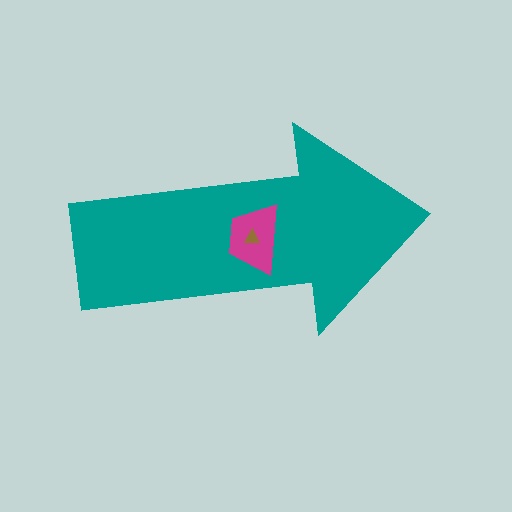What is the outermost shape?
The teal arrow.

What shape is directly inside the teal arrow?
The magenta trapezoid.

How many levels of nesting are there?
3.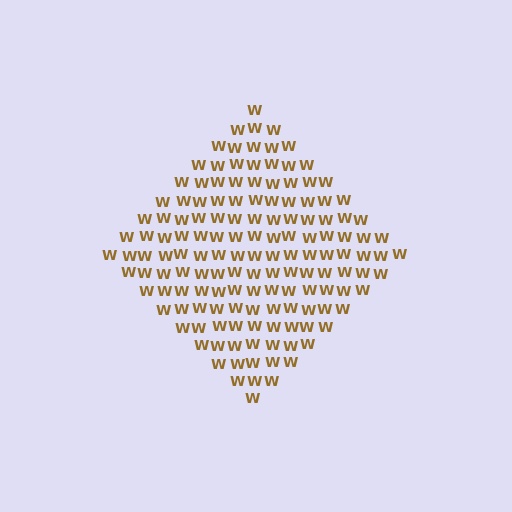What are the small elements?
The small elements are letter W's.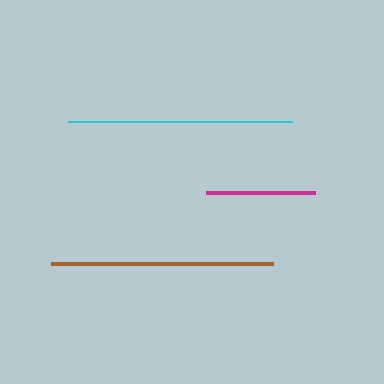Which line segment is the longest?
The cyan line is the longest at approximately 224 pixels.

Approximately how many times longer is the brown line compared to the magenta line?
The brown line is approximately 2.0 times the length of the magenta line.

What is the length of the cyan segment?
The cyan segment is approximately 224 pixels long.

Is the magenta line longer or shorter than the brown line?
The brown line is longer than the magenta line.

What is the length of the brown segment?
The brown segment is approximately 223 pixels long.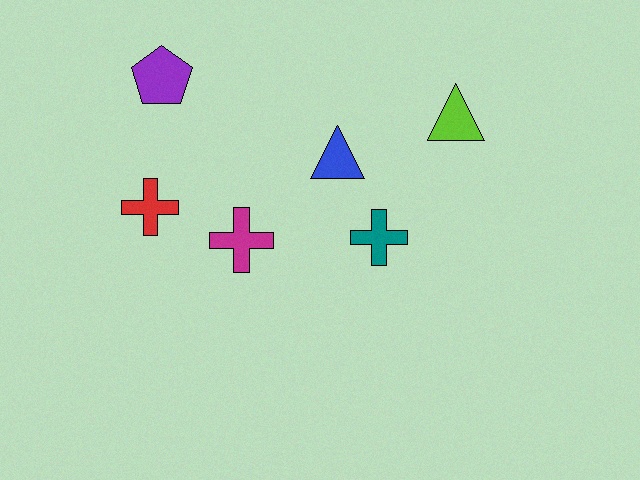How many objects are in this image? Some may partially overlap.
There are 6 objects.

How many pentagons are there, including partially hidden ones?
There is 1 pentagon.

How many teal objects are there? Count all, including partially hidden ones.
There is 1 teal object.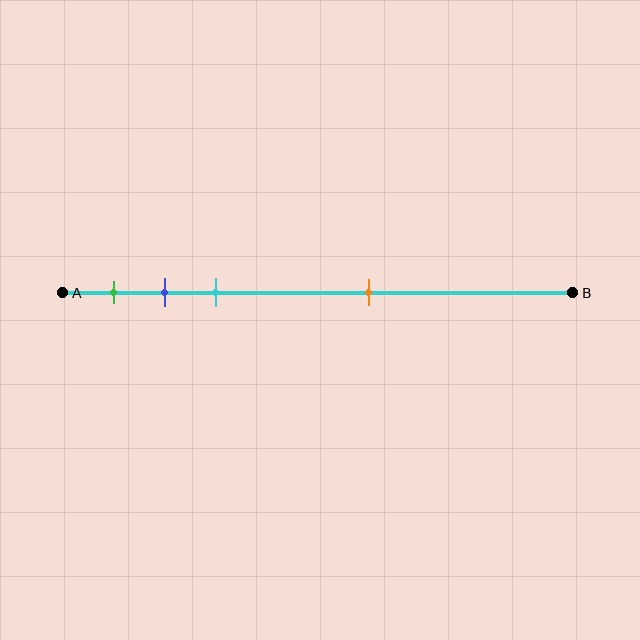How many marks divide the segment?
There are 4 marks dividing the segment.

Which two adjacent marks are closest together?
The blue and cyan marks are the closest adjacent pair.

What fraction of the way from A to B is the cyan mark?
The cyan mark is approximately 30% (0.3) of the way from A to B.